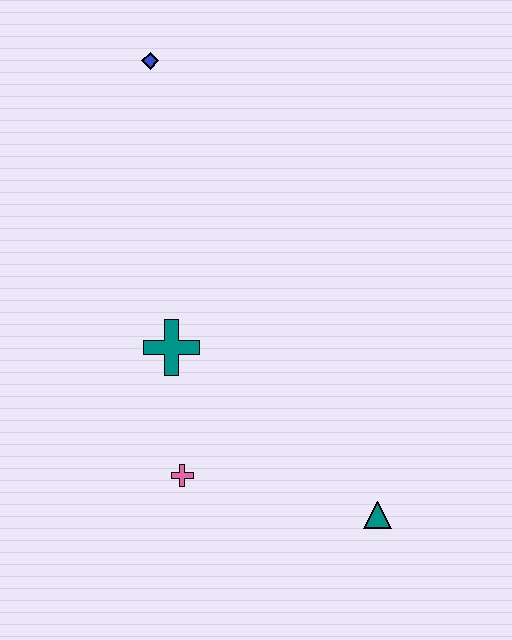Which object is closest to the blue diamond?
The teal cross is closest to the blue diamond.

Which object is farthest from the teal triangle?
The blue diamond is farthest from the teal triangle.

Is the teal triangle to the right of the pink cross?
Yes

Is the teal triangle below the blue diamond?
Yes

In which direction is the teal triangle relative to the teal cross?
The teal triangle is to the right of the teal cross.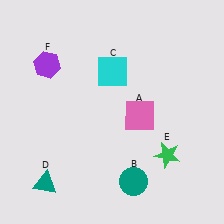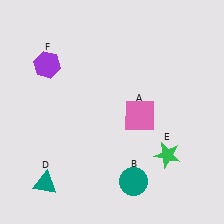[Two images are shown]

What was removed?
The cyan square (C) was removed in Image 2.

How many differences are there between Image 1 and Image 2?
There is 1 difference between the two images.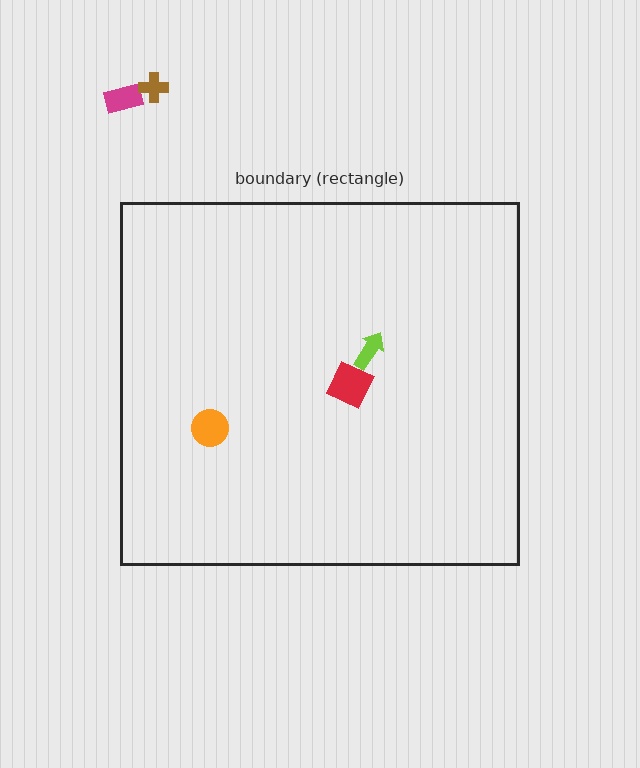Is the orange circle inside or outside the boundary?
Inside.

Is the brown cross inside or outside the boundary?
Outside.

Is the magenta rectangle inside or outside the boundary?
Outside.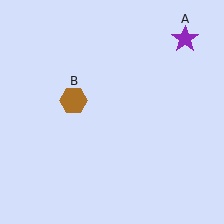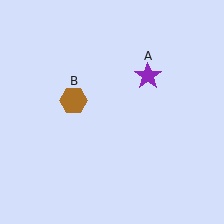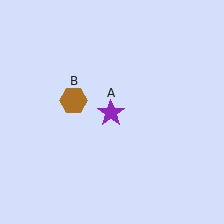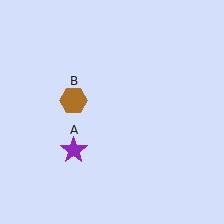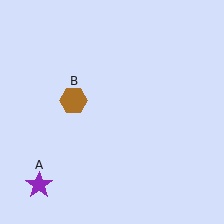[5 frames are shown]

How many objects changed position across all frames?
1 object changed position: purple star (object A).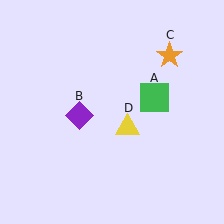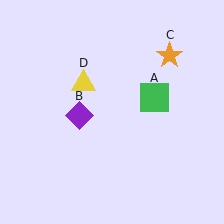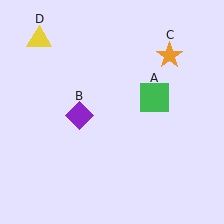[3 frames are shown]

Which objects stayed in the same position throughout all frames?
Green square (object A) and purple diamond (object B) and orange star (object C) remained stationary.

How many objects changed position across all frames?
1 object changed position: yellow triangle (object D).